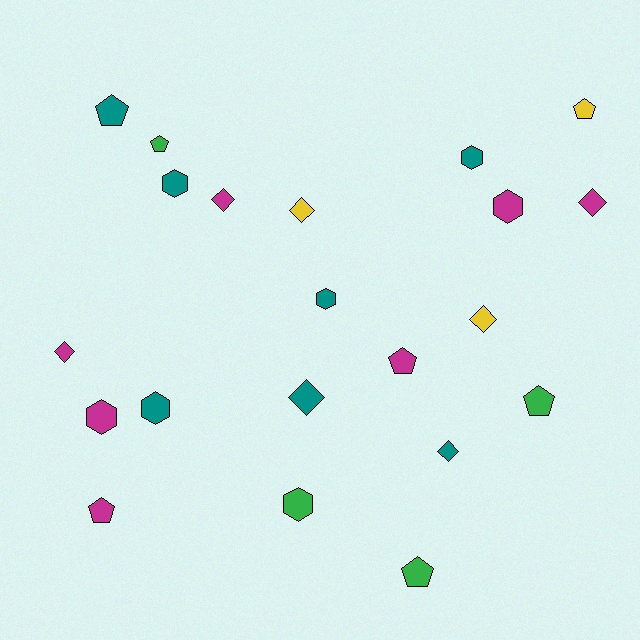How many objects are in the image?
There are 21 objects.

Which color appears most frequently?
Magenta, with 7 objects.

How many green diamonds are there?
There are no green diamonds.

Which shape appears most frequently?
Pentagon, with 7 objects.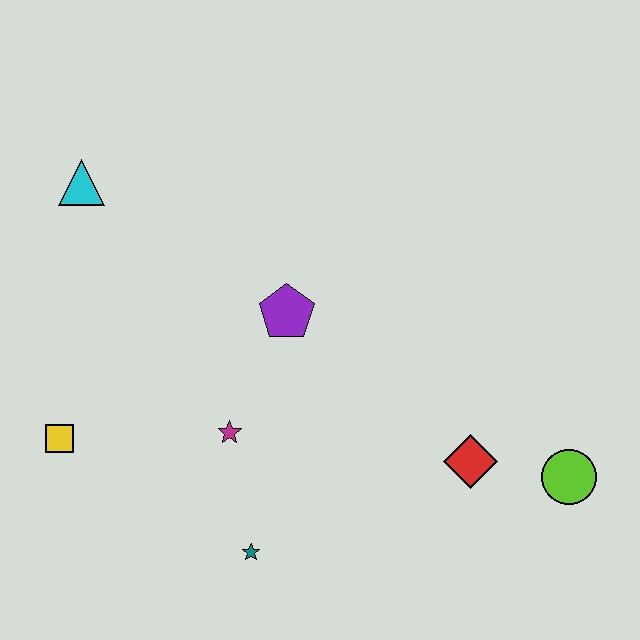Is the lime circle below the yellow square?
Yes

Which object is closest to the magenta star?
The teal star is closest to the magenta star.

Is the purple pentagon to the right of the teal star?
Yes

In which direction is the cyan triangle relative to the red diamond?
The cyan triangle is to the left of the red diamond.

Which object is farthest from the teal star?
The cyan triangle is farthest from the teal star.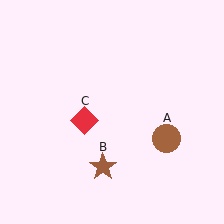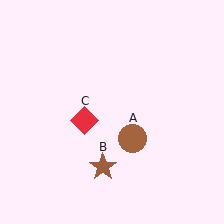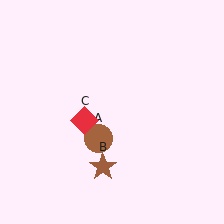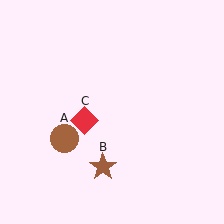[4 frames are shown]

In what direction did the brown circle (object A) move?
The brown circle (object A) moved left.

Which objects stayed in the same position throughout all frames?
Brown star (object B) and red diamond (object C) remained stationary.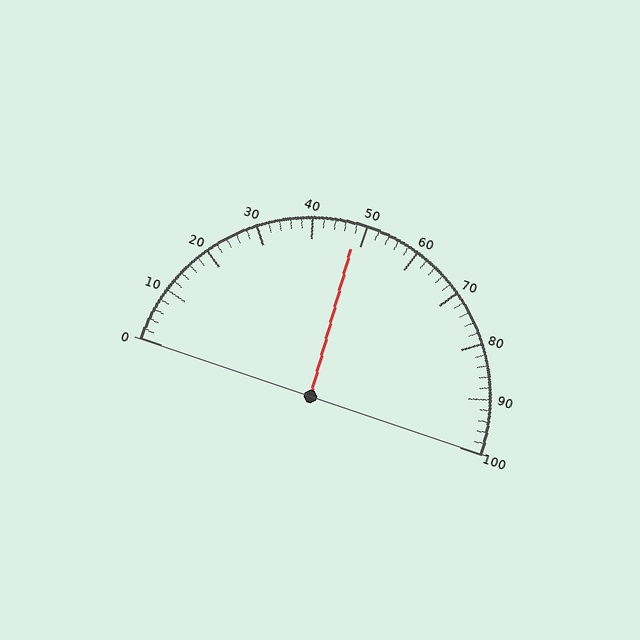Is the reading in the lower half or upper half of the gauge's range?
The reading is in the lower half of the range (0 to 100).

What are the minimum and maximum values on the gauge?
The gauge ranges from 0 to 100.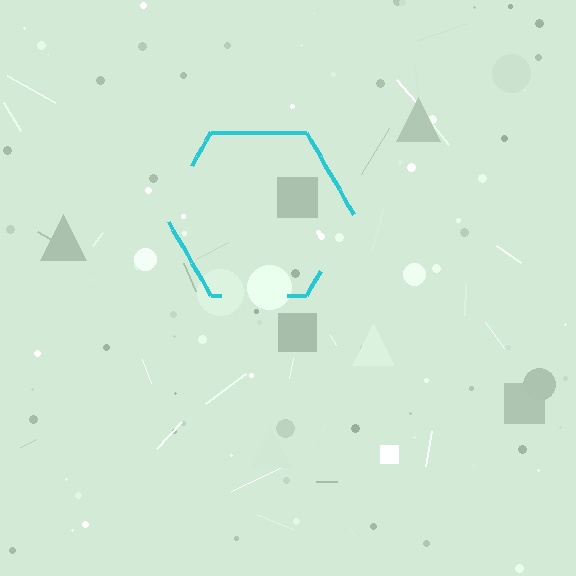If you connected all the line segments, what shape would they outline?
They would outline a hexagon.